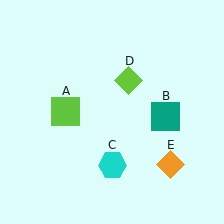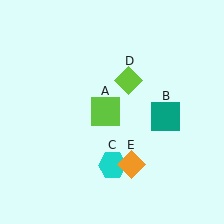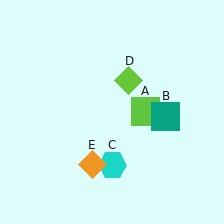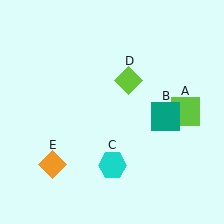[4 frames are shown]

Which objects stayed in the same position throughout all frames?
Teal square (object B) and cyan hexagon (object C) and lime diamond (object D) remained stationary.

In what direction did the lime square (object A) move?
The lime square (object A) moved right.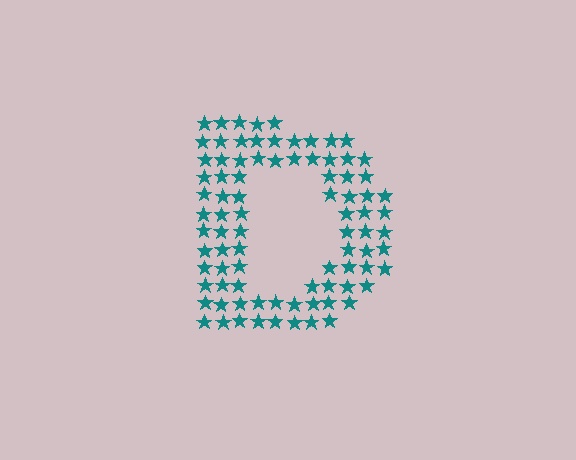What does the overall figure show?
The overall figure shows the letter D.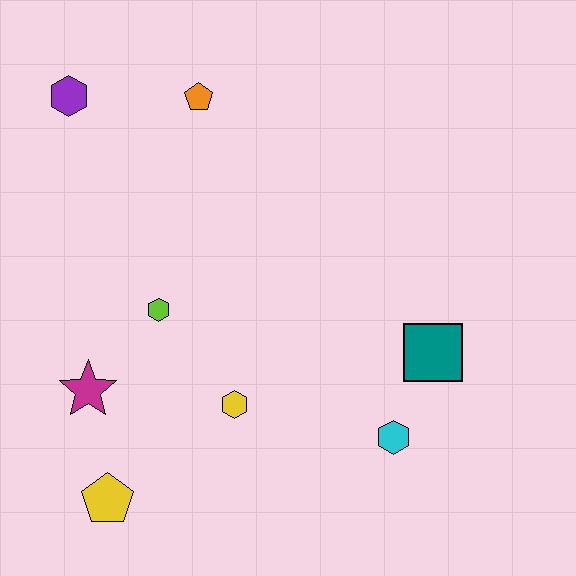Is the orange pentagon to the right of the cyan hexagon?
No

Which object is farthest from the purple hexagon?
The cyan hexagon is farthest from the purple hexagon.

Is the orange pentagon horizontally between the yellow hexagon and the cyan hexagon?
No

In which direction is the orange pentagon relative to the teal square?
The orange pentagon is above the teal square.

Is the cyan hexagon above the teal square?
No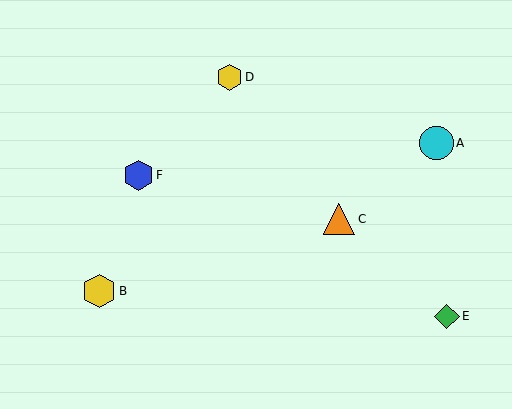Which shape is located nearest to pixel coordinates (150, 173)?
The blue hexagon (labeled F) at (138, 175) is nearest to that location.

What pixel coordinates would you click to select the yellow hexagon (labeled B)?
Click at (99, 291) to select the yellow hexagon B.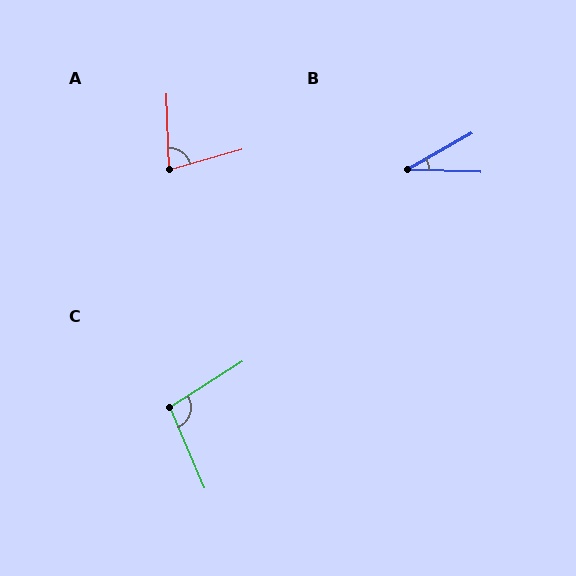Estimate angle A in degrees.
Approximately 76 degrees.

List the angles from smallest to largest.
B (32°), A (76°), C (99°).